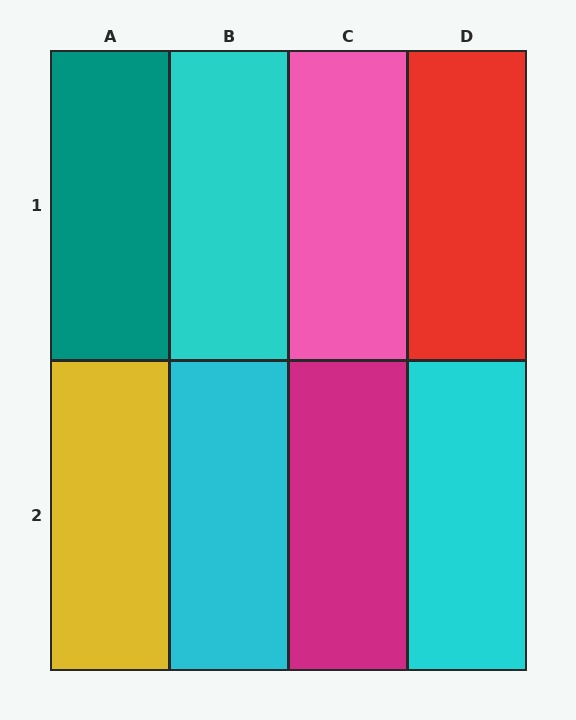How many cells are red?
1 cell is red.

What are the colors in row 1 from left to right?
Teal, cyan, pink, red.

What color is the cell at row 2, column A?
Yellow.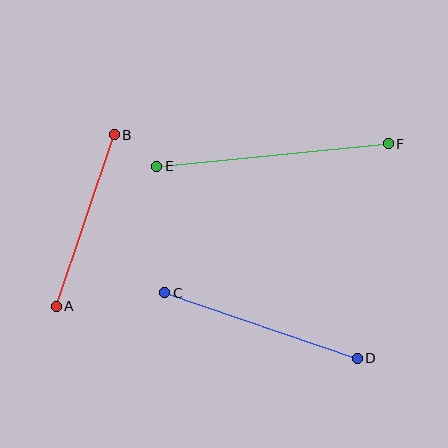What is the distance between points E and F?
The distance is approximately 232 pixels.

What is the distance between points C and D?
The distance is approximately 203 pixels.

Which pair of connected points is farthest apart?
Points E and F are farthest apart.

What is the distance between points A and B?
The distance is approximately 181 pixels.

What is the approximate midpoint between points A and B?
The midpoint is at approximately (85, 221) pixels.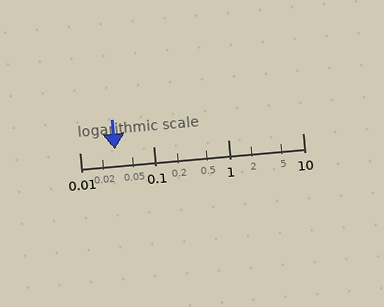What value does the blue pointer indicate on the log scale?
The pointer indicates approximately 0.03.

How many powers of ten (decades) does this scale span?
The scale spans 3 decades, from 0.01 to 10.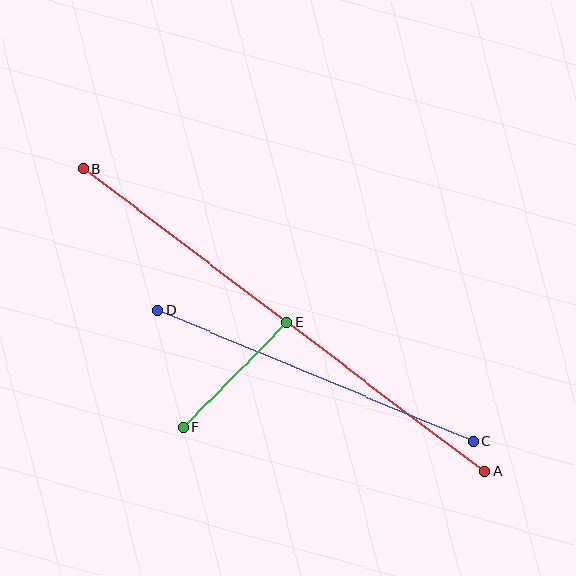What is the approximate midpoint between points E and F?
The midpoint is at approximately (235, 375) pixels.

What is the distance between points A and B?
The distance is approximately 503 pixels.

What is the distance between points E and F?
The distance is approximately 147 pixels.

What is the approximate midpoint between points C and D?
The midpoint is at approximately (315, 376) pixels.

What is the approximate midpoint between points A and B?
The midpoint is at approximately (284, 320) pixels.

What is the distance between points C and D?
The distance is approximately 342 pixels.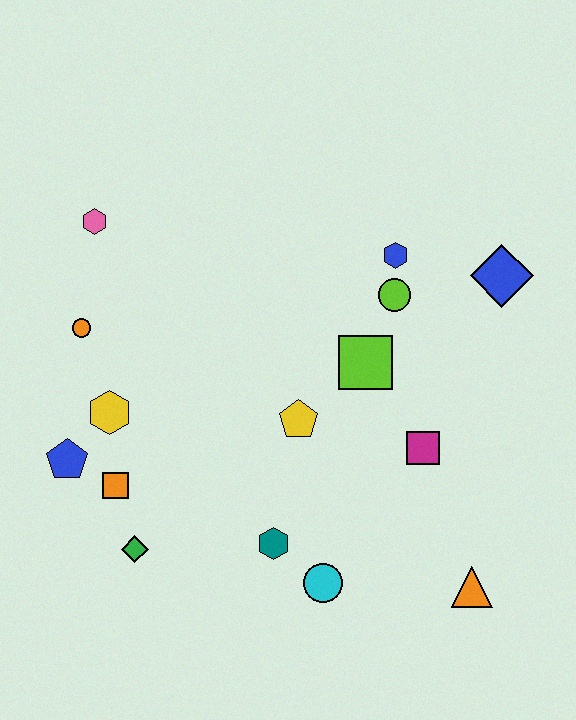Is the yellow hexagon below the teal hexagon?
No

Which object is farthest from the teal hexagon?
The pink hexagon is farthest from the teal hexagon.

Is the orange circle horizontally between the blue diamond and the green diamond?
No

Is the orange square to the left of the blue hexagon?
Yes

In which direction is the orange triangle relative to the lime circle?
The orange triangle is below the lime circle.